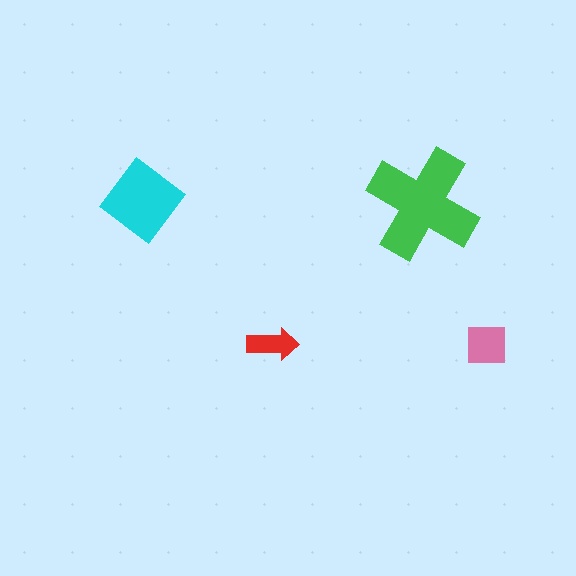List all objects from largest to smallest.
The green cross, the cyan diamond, the pink square, the red arrow.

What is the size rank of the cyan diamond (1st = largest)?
2nd.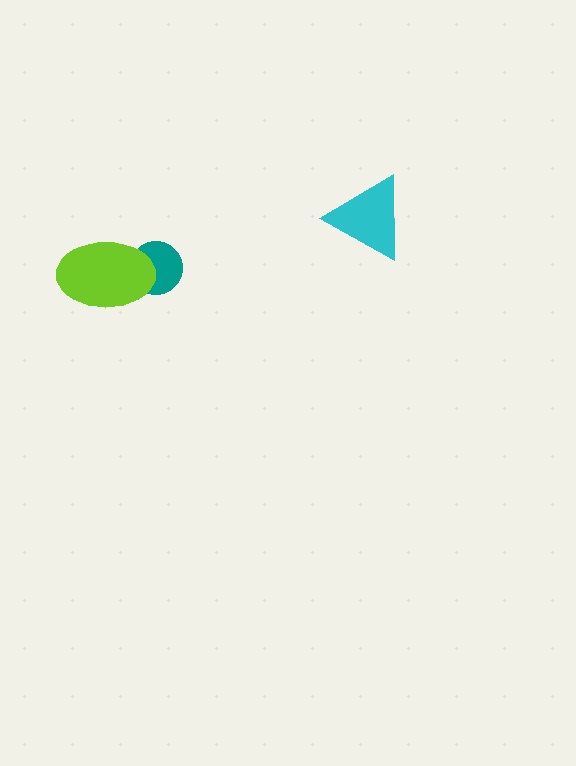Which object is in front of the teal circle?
The lime ellipse is in front of the teal circle.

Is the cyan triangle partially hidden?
No, no other shape covers it.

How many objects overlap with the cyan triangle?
0 objects overlap with the cyan triangle.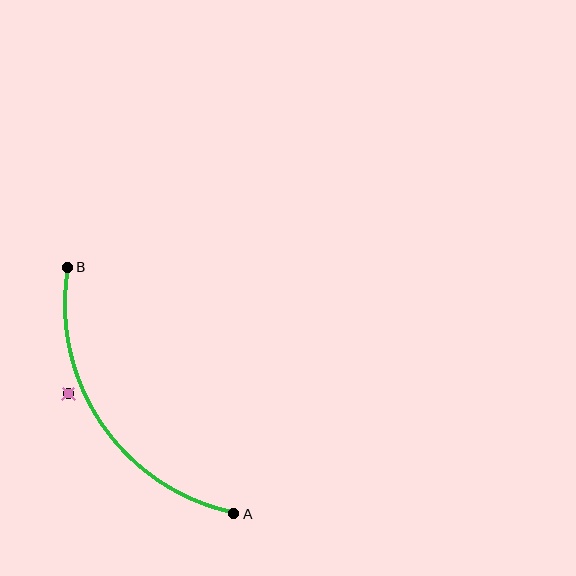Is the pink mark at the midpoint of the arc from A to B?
No — the pink mark does not lie on the arc at all. It sits slightly outside the curve.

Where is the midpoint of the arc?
The arc midpoint is the point on the curve farthest from the straight line joining A and B. It sits below and to the left of that line.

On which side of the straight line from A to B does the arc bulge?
The arc bulges below and to the left of the straight line connecting A and B.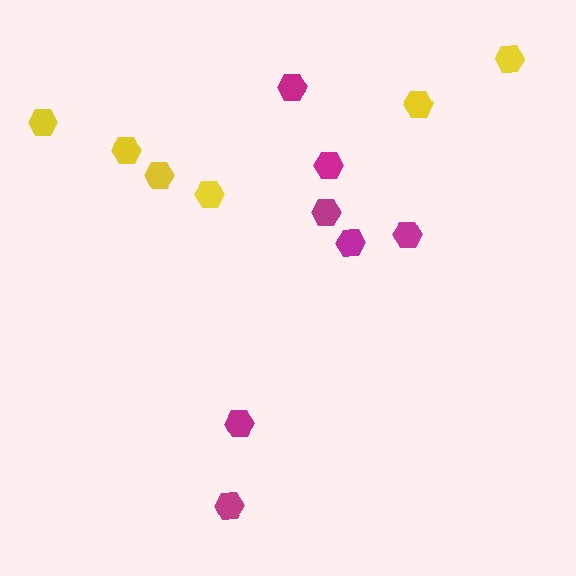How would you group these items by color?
There are 2 groups: one group of magenta hexagons (7) and one group of yellow hexagons (6).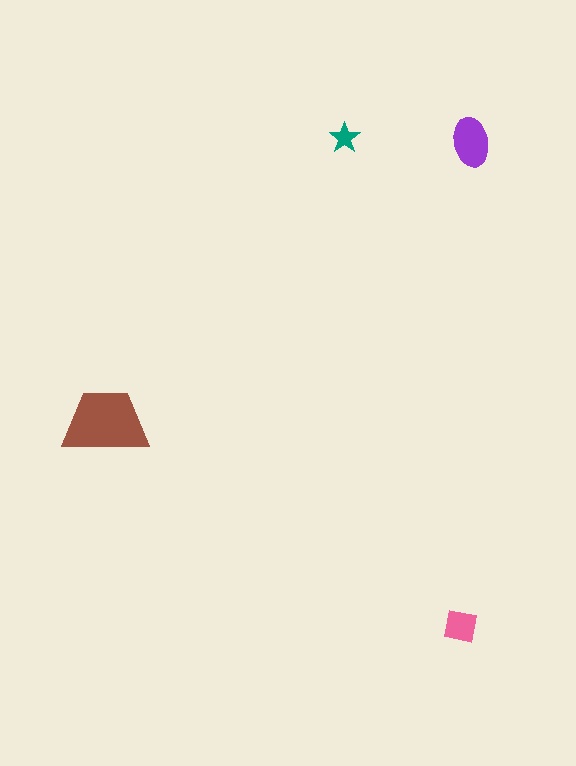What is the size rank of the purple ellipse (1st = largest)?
2nd.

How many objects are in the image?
There are 4 objects in the image.